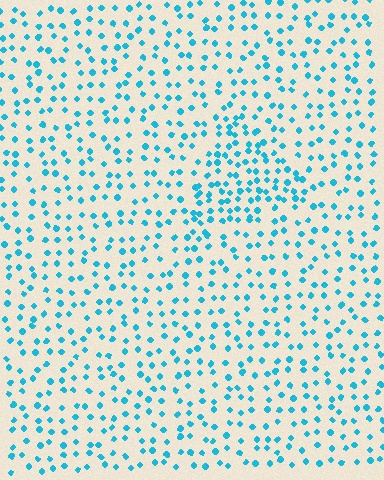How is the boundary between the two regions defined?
The boundary is defined by a change in element density (approximately 1.8x ratio). All elements are the same color, size, and shape.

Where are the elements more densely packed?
The elements are more densely packed inside the triangle boundary.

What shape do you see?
I see a triangle.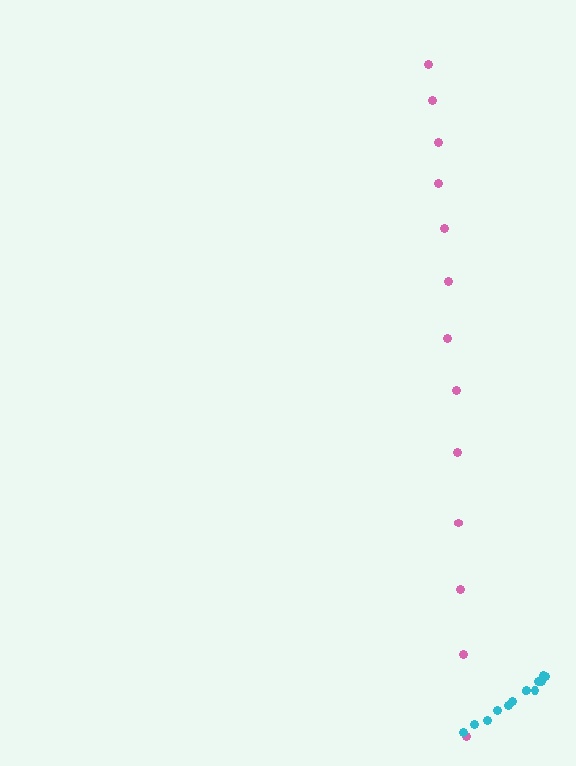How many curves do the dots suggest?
There are 2 distinct paths.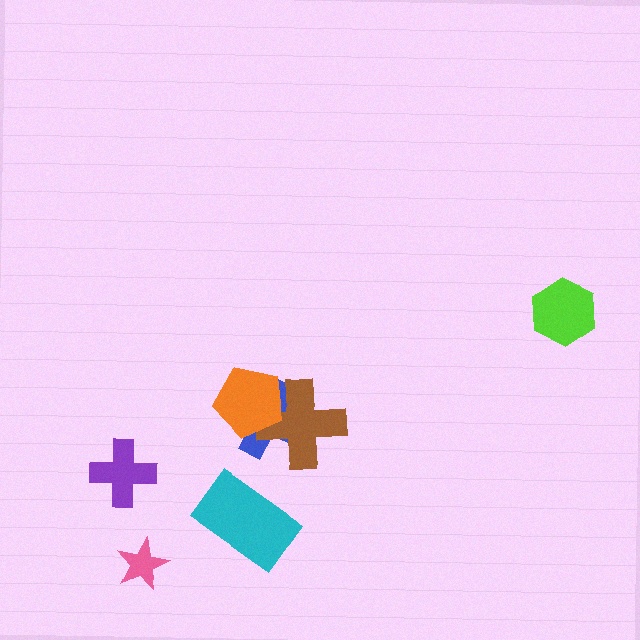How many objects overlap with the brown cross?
2 objects overlap with the brown cross.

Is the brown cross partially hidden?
Yes, it is partially covered by another shape.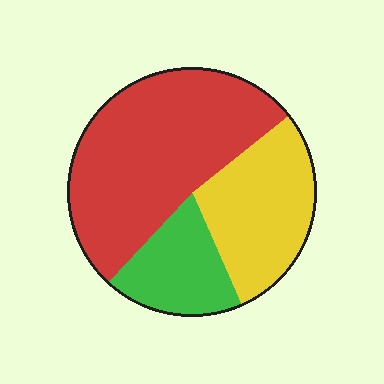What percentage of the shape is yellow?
Yellow covers 29% of the shape.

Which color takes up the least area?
Green, at roughly 20%.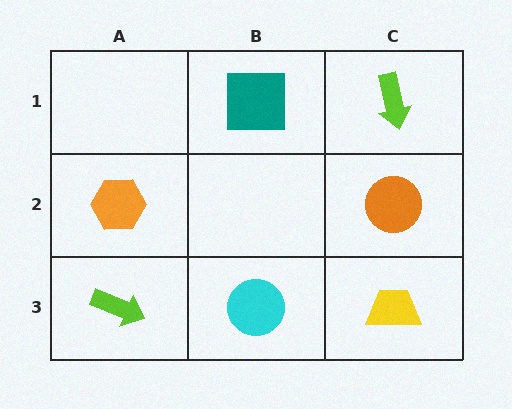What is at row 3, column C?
A yellow trapezoid.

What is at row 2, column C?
An orange circle.